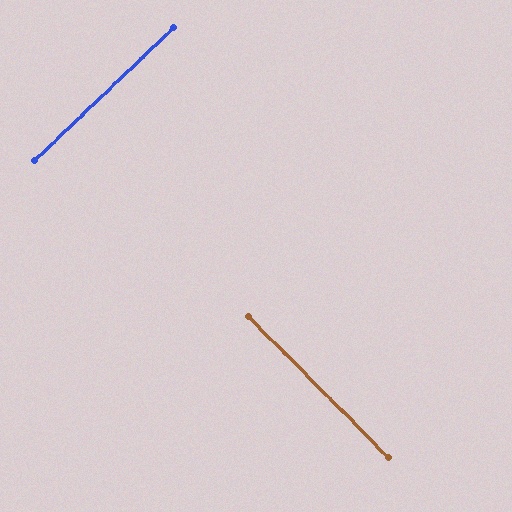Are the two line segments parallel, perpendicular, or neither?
Perpendicular — they meet at approximately 89°.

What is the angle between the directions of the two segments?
Approximately 89 degrees.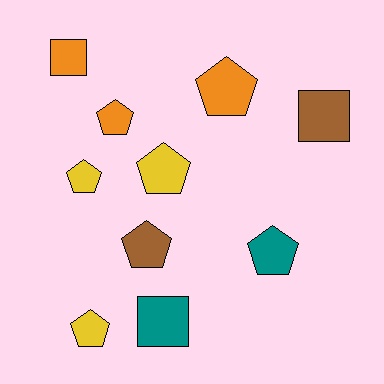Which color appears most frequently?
Orange, with 3 objects.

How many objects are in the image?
There are 10 objects.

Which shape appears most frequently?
Pentagon, with 7 objects.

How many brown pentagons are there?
There is 1 brown pentagon.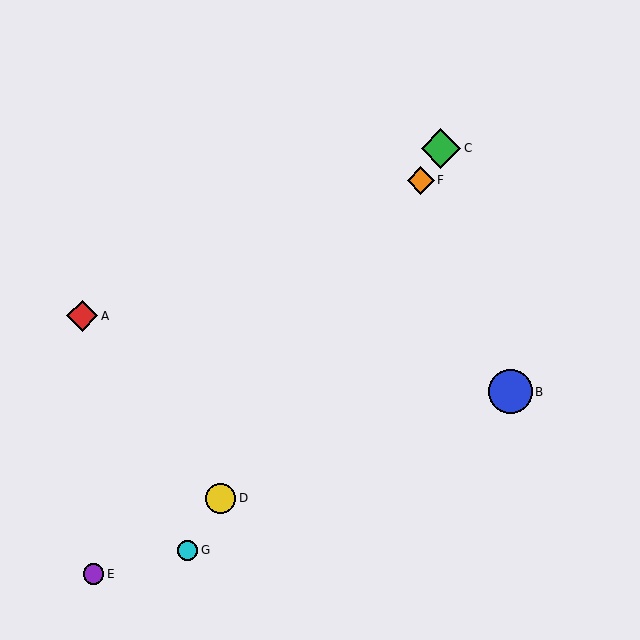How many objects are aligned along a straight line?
4 objects (C, D, F, G) are aligned along a straight line.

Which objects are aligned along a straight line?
Objects C, D, F, G are aligned along a straight line.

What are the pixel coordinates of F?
Object F is at (421, 180).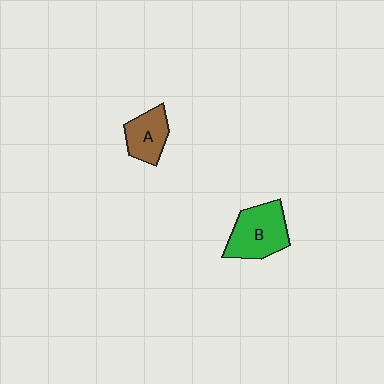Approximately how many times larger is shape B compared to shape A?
Approximately 1.5 times.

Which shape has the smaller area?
Shape A (brown).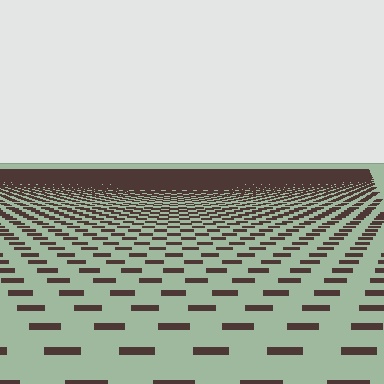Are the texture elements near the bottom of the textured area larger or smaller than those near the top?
Larger. Near the bottom, elements are closer to the viewer and appear at a bigger on-screen size.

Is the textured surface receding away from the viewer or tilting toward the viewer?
The surface is receding away from the viewer. Texture elements get smaller and denser toward the top.